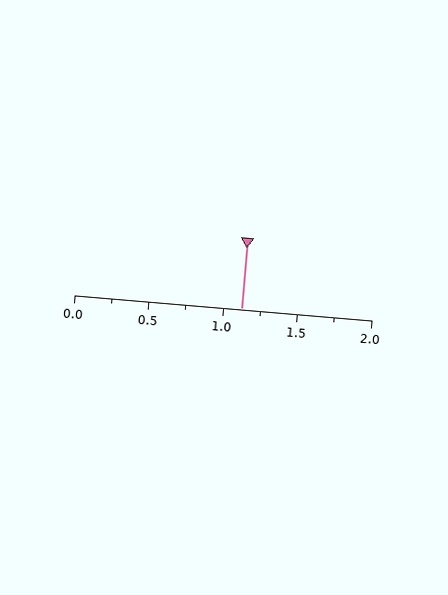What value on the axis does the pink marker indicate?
The marker indicates approximately 1.12.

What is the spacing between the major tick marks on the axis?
The major ticks are spaced 0.5 apart.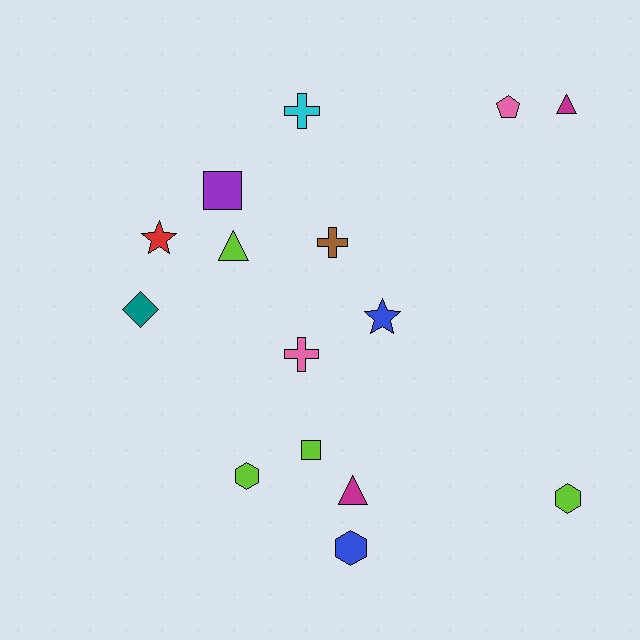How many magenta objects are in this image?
There are 2 magenta objects.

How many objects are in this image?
There are 15 objects.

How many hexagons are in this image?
There are 3 hexagons.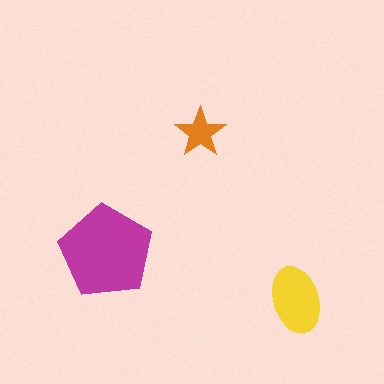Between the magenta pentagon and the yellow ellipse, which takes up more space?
The magenta pentagon.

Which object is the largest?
The magenta pentagon.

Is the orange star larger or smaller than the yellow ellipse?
Smaller.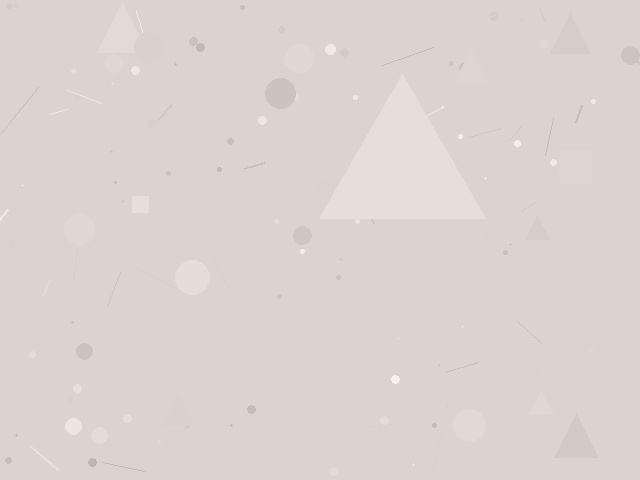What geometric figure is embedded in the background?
A triangle is embedded in the background.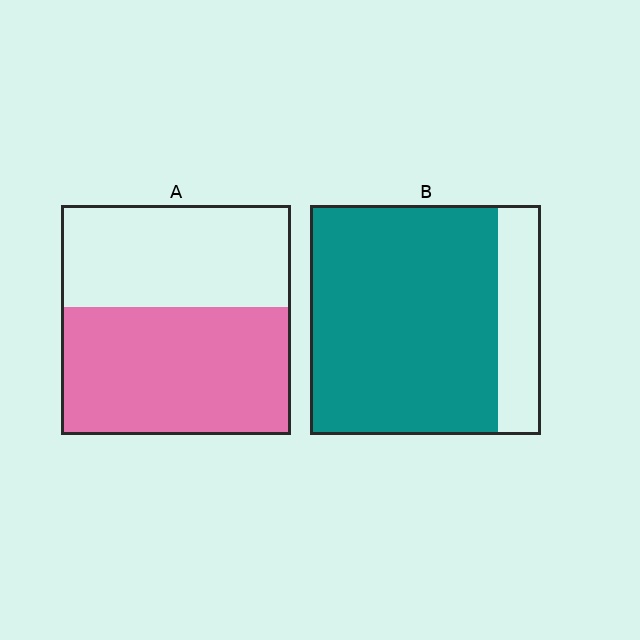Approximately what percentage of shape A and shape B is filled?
A is approximately 55% and B is approximately 80%.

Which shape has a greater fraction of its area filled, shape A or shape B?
Shape B.